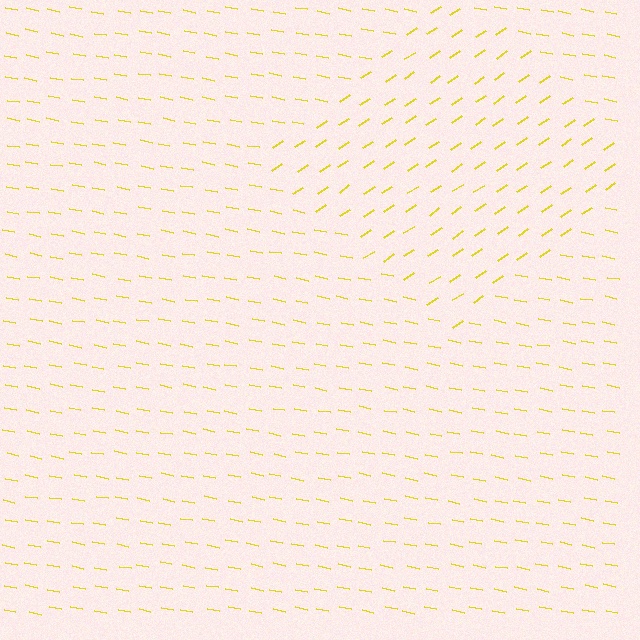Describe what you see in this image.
The image is filled with small yellow line segments. A diamond region in the image has lines oriented differently from the surrounding lines, creating a visible texture boundary.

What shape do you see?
I see a diamond.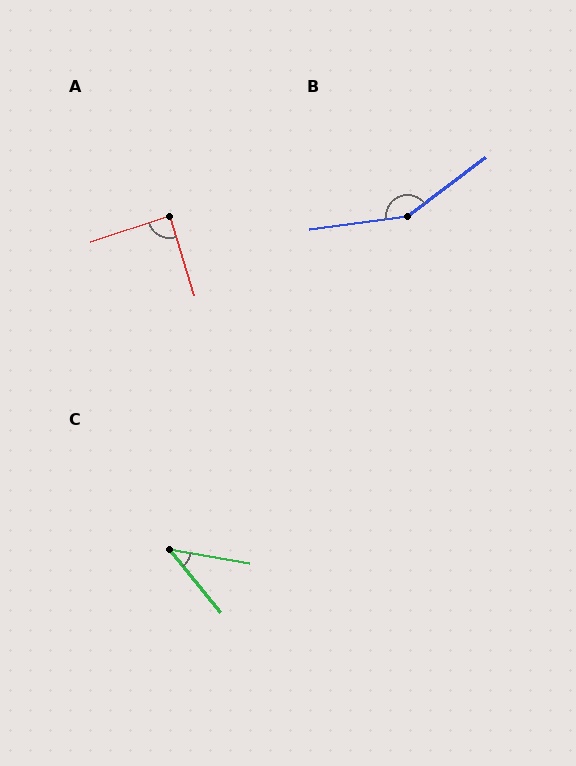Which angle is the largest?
B, at approximately 151 degrees.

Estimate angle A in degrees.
Approximately 89 degrees.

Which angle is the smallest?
C, at approximately 41 degrees.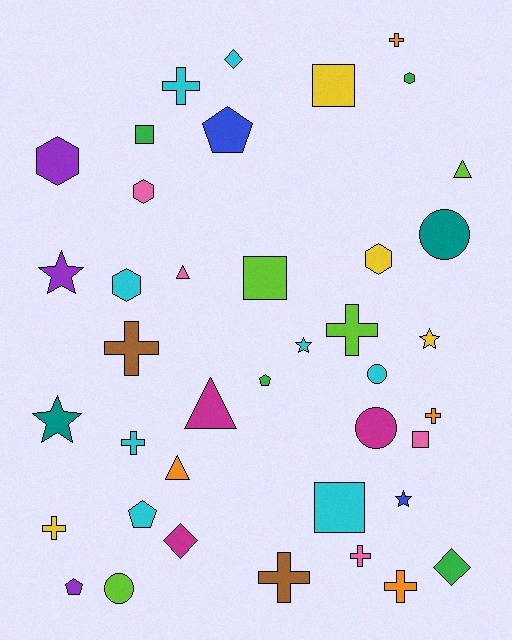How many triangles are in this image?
There are 4 triangles.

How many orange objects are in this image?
There are 4 orange objects.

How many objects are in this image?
There are 40 objects.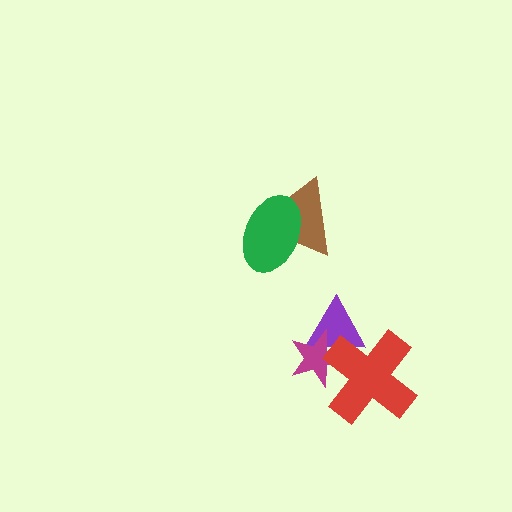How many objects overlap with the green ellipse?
1 object overlaps with the green ellipse.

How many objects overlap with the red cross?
2 objects overlap with the red cross.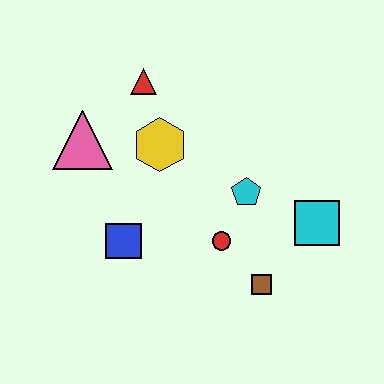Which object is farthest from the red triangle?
The brown square is farthest from the red triangle.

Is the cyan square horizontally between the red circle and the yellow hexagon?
No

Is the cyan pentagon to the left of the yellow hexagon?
No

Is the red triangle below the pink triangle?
No